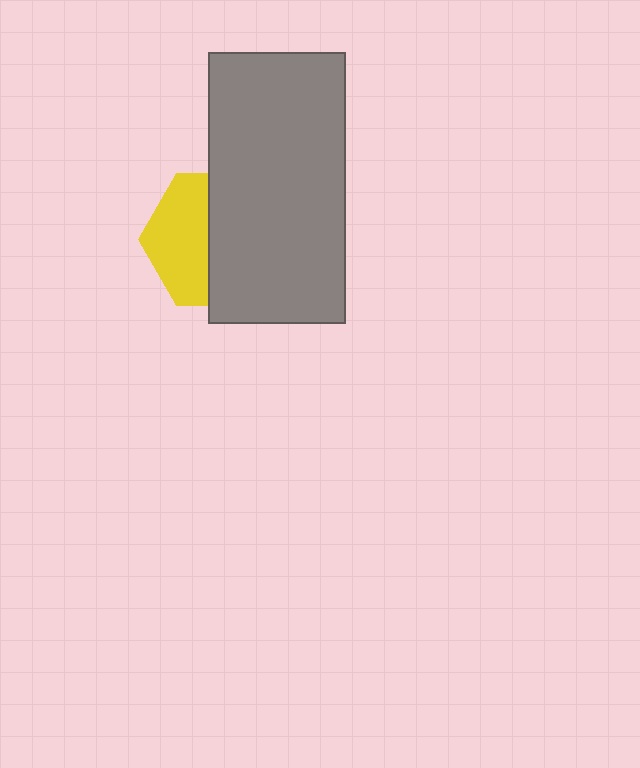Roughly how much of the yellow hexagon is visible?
A small part of it is visible (roughly 44%).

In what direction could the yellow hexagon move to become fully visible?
The yellow hexagon could move left. That would shift it out from behind the gray rectangle entirely.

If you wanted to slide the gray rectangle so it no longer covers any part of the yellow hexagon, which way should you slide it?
Slide it right — that is the most direct way to separate the two shapes.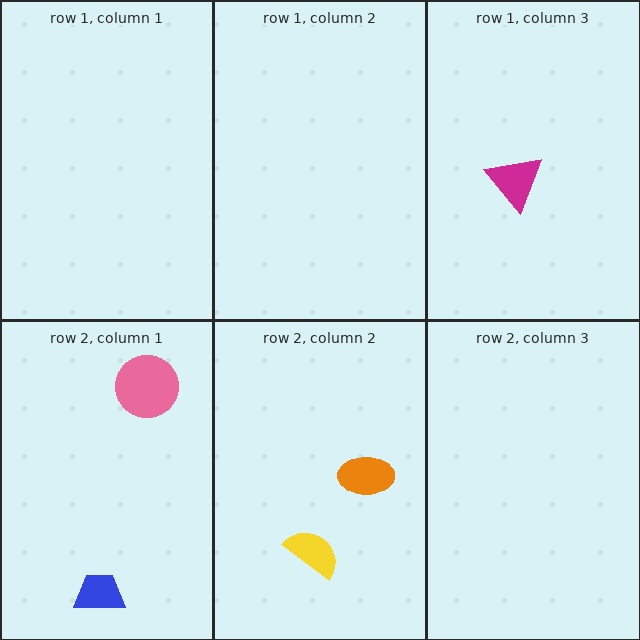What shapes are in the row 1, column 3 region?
The magenta triangle.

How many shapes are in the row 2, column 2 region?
2.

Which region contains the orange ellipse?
The row 2, column 2 region.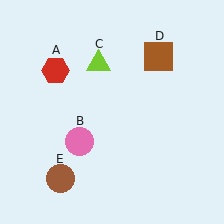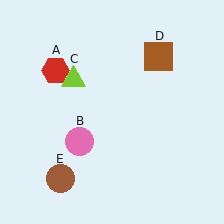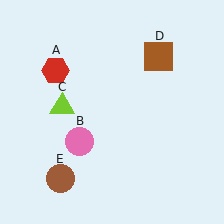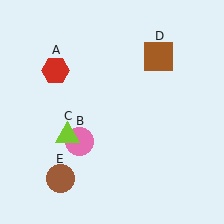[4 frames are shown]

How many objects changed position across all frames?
1 object changed position: lime triangle (object C).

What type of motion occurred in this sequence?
The lime triangle (object C) rotated counterclockwise around the center of the scene.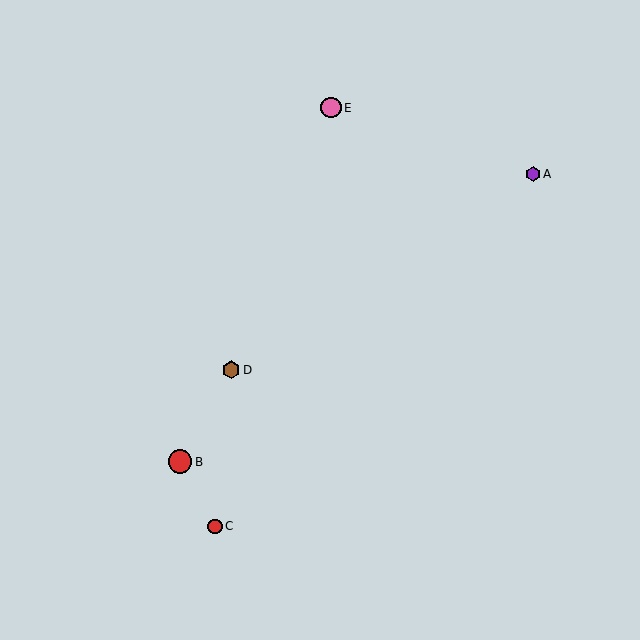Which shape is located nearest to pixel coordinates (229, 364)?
The brown hexagon (labeled D) at (231, 370) is nearest to that location.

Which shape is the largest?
The red circle (labeled B) is the largest.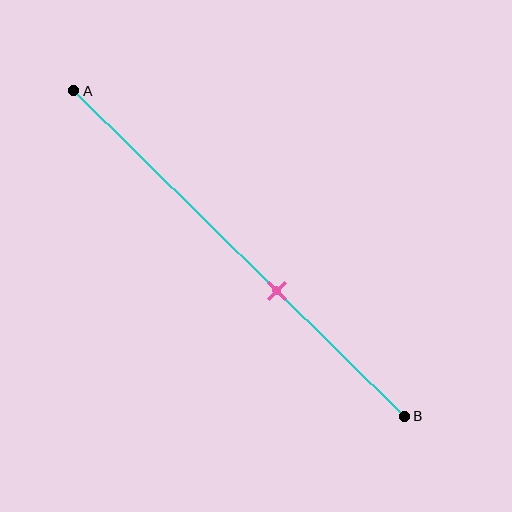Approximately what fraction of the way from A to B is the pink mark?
The pink mark is approximately 60% of the way from A to B.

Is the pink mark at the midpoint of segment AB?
No, the mark is at about 60% from A, not at the 50% midpoint.